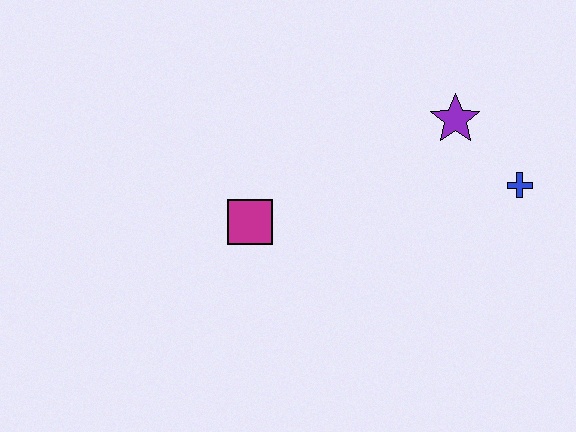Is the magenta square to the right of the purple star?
No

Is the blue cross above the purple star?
No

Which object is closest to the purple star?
The blue cross is closest to the purple star.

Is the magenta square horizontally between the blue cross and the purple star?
No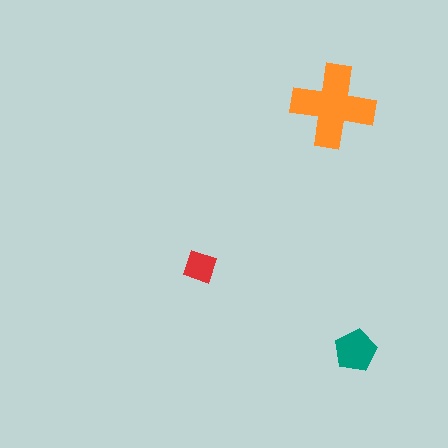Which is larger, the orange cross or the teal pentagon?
The orange cross.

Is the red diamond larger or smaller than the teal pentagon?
Smaller.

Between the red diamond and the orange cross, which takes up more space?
The orange cross.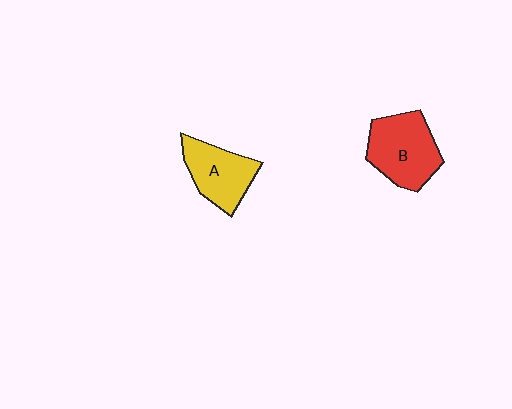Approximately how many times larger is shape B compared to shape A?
Approximately 1.2 times.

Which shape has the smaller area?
Shape A (yellow).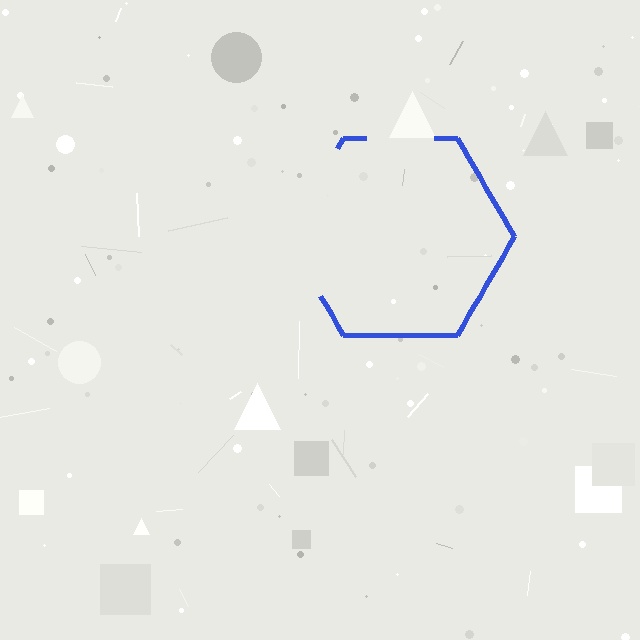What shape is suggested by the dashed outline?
The dashed outline suggests a hexagon.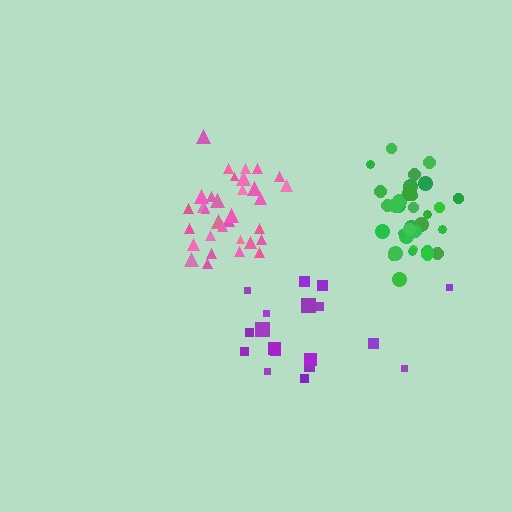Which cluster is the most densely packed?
Green.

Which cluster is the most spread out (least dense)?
Purple.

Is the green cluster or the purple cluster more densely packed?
Green.